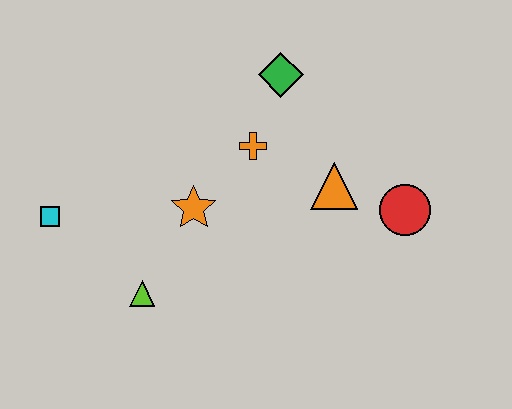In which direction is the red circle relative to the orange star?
The red circle is to the right of the orange star.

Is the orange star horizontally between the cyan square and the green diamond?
Yes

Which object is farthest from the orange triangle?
The cyan square is farthest from the orange triangle.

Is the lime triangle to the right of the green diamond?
No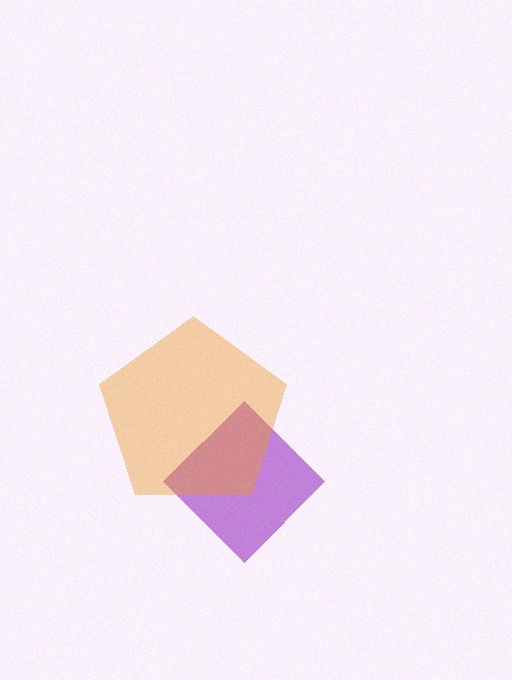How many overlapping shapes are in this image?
There are 2 overlapping shapes in the image.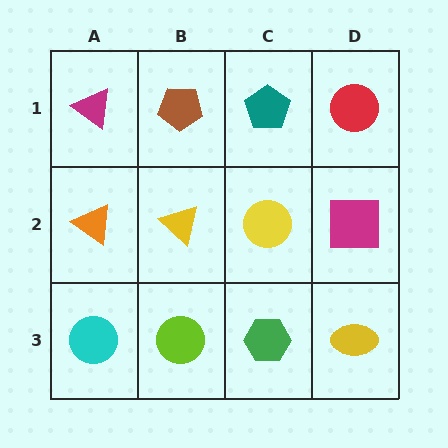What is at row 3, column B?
A lime circle.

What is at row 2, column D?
A magenta square.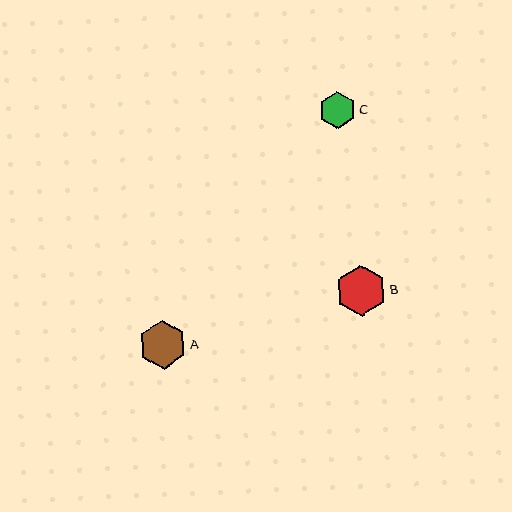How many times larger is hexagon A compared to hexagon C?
Hexagon A is approximately 1.3 times the size of hexagon C.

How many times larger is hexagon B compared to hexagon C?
Hexagon B is approximately 1.4 times the size of hexagon C.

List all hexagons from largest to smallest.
From largest to smallest: B, A, C.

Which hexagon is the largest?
Hexagon B is the largest with a size of approximately 51 pixels.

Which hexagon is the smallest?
Hexagon C is the smallest with a size of approximately 37 pixels.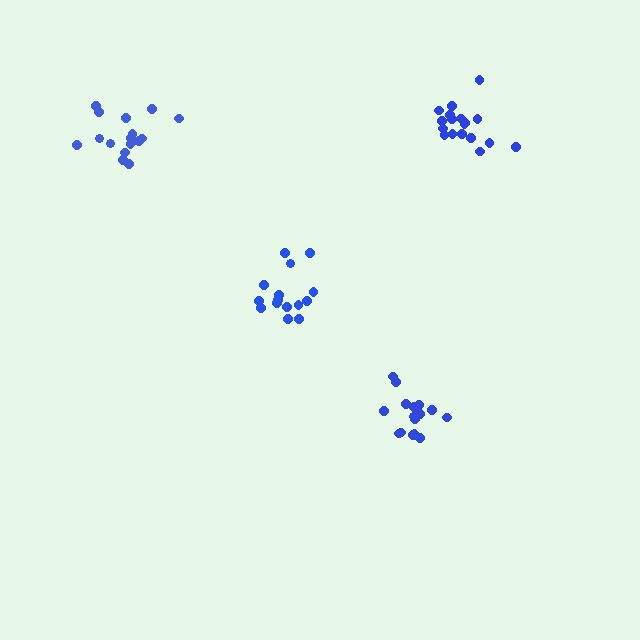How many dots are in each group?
Group 1: 17 dots, Group 2: 16 dots, Group 3: 18 dots, Group 4: 15 dots (66 total).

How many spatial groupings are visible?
There are 4 spatial groupings.